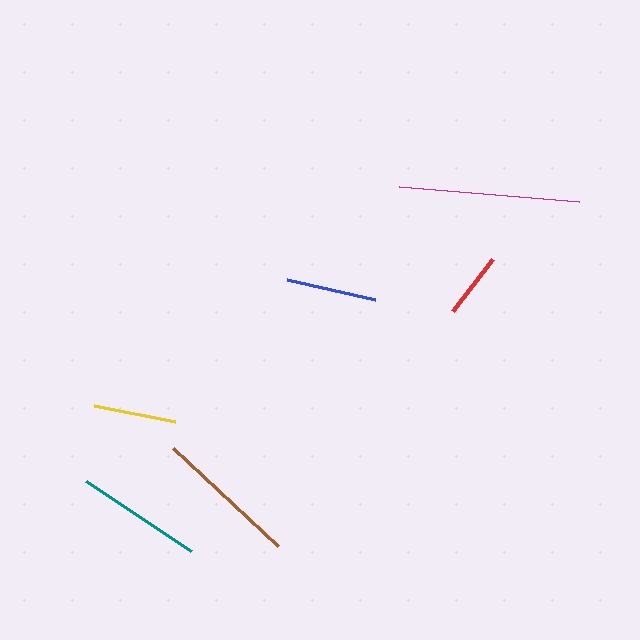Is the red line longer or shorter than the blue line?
The blue line is longer than the red line.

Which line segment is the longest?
The magenta line is the longest at approximately 181 pixels.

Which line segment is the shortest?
The red line is the shortest at approximately 66 pixels.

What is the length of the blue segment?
The blue segment is approximately 91 pixels long.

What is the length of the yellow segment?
The yellow segment is approximately 83 pixels long.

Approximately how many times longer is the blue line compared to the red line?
The blue line is approximately 1.4 times the length of the red line.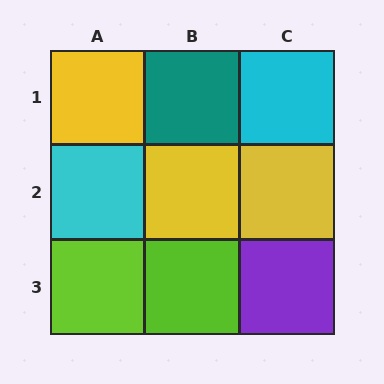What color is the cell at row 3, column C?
Purple.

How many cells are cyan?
2 cells are cyan.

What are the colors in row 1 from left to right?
Yellow, teal, cyan.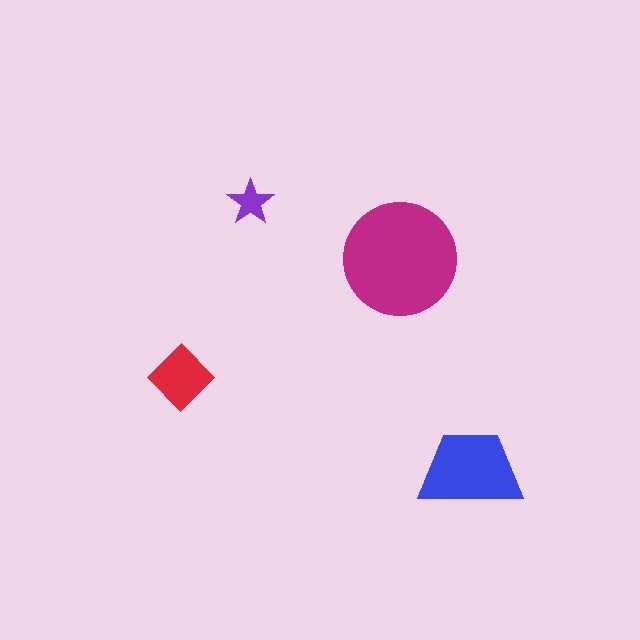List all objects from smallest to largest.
The purple star, the red diamond, the blue trapezoid, the magenta circle.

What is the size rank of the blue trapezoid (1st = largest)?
2nd.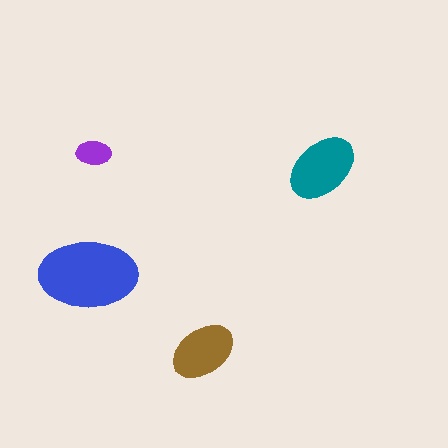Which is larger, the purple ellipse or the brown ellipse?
The brown one.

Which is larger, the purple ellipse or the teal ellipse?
The teal one.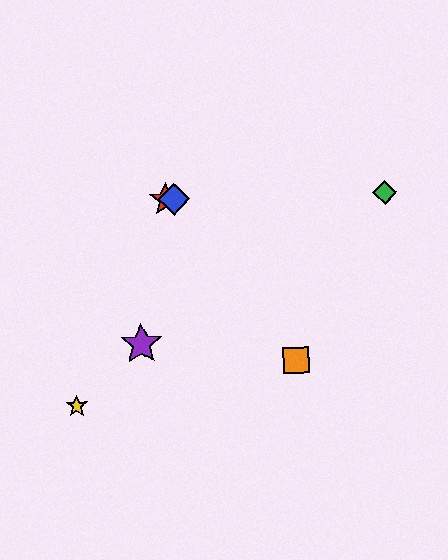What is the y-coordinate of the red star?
The red star is at y≈199.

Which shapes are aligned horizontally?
The red star, the blue diamond, the green diamond are aligned horizontally.